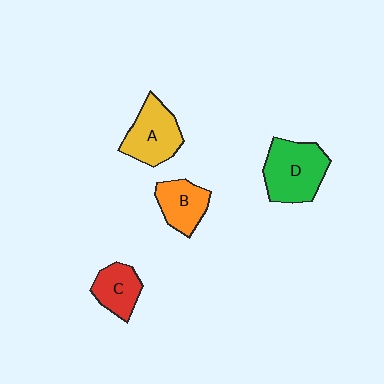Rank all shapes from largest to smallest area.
From largest to smallest: D (green), A (yellow), B (orange), C (red).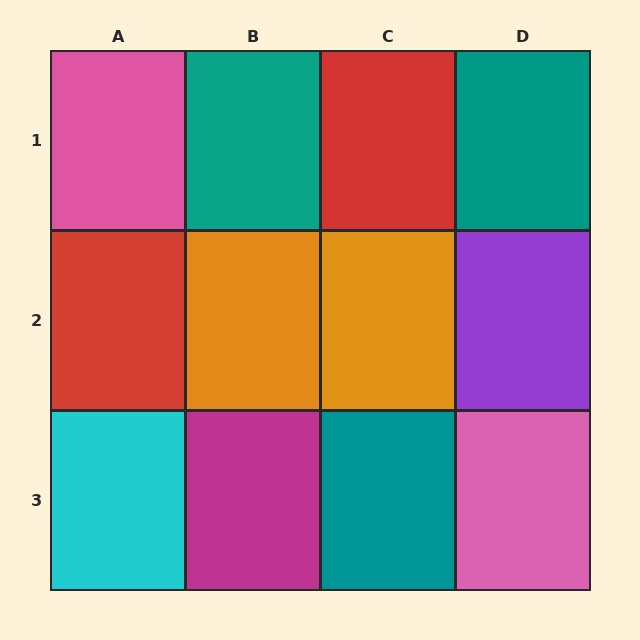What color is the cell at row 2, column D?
Purple.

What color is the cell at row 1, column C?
Red.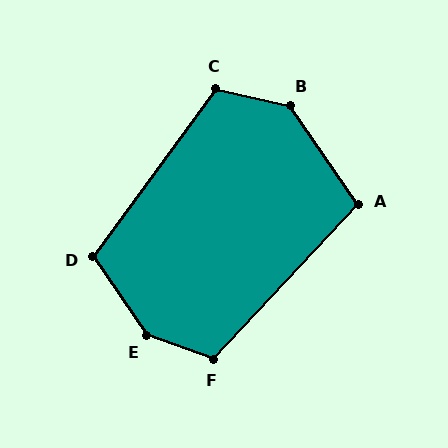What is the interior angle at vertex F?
Approximately 114 degrees (obtuse).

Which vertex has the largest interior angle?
E, at approximately 144 degrees.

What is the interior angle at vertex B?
Approximately 137 degrees (obtuse).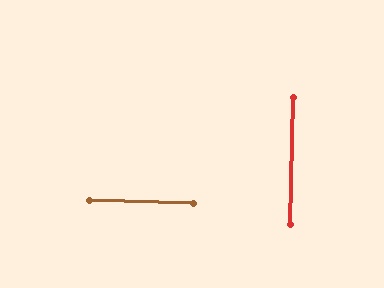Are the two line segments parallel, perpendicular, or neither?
Perpendicular — they meet at approximately 90°.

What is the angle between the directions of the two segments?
Approximately 90 degrees.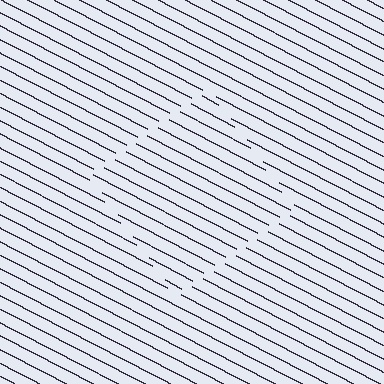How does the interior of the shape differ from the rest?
The interior of the shape contains the same grating, shifted by half a period — the contour is defined by the phase discontinuity where line-ends from the inner and outer gratings abut.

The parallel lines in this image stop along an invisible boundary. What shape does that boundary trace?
An illusory square. The interior of the shape contains the same grating, shifted by half a period — the contour is defined by the phase discontinuity where line-ends from the inner and outer gratings abut.